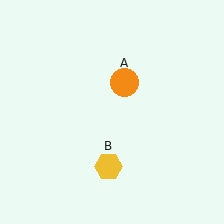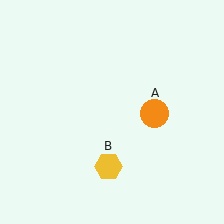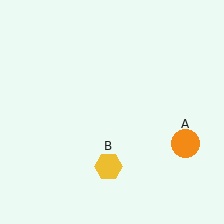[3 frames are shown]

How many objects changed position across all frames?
1 object changed position: orange circle (object A).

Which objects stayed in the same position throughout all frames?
Yellow hexagon (object B) remained stationary.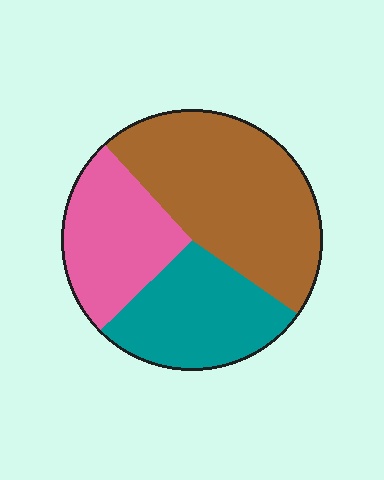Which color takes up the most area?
Brown, at roughly 45%.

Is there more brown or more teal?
Brown.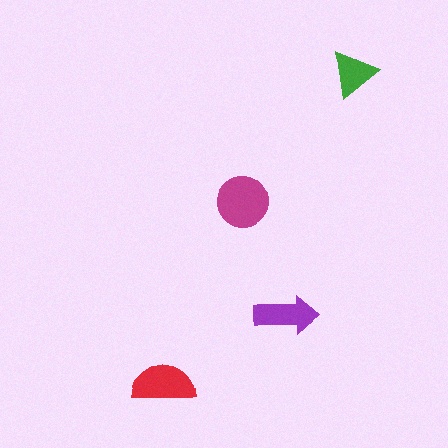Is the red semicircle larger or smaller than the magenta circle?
Smaller.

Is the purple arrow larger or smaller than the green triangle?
Larger.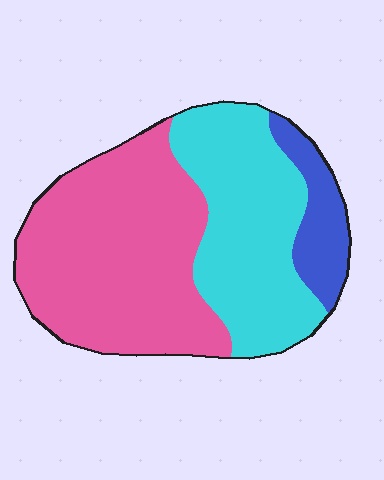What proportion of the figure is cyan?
Cyan takes up about three eighths (3/8) of the figure.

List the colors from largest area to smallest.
From largest to smallest: pink, cyan, blue.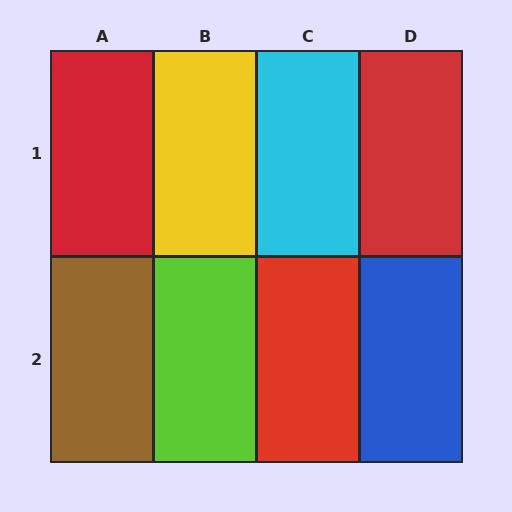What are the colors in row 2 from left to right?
Brown, lime, red, blue.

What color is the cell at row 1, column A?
Red.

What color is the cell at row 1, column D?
Red.